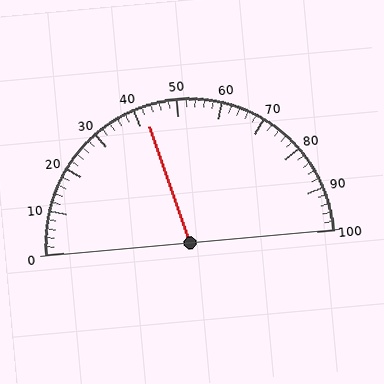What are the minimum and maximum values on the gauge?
The gauge ranges from 0 to 100.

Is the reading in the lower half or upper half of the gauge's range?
The reading is in the lower half of the range (0 to 100).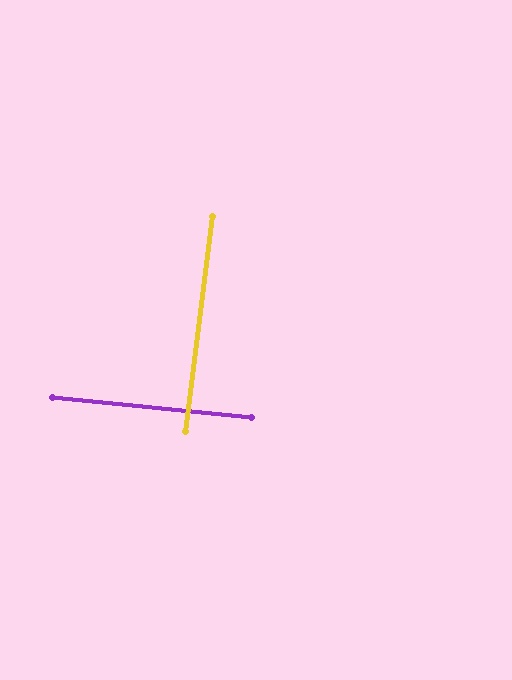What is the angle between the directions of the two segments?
Approximately 89 degrees.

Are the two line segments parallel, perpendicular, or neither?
Perpendicular — they meet at approximately 89°.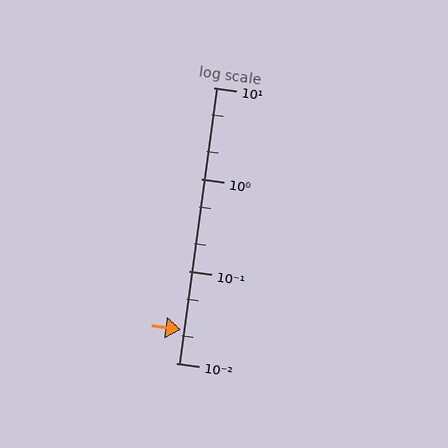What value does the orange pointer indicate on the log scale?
The pointer indicates approximately 0.023.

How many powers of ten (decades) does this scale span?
The scale spans 3 decades, from 0.01 to 10.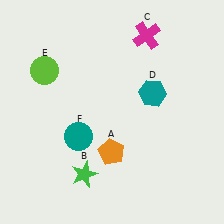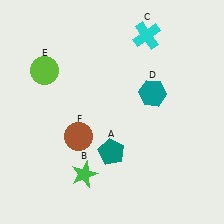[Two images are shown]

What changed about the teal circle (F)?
In Image 1, F is teal. In Image 2, it changed to brown.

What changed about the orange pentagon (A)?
In Image 1, A is orange. In Image 2, it changed to teal.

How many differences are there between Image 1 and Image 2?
There are 3 differences between the two images.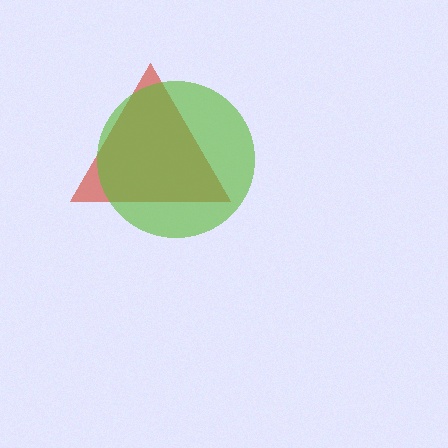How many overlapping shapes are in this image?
There are 2 overlapping shapes in the image.